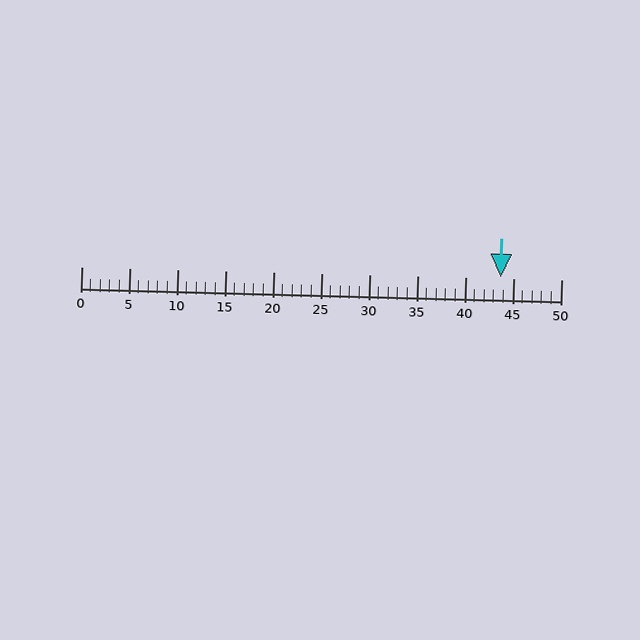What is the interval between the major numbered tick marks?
The major tick marks are spaced 5 units apart.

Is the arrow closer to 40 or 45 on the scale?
The arrow is closer to 45.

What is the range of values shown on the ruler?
The ruler shows values from 0 to 50.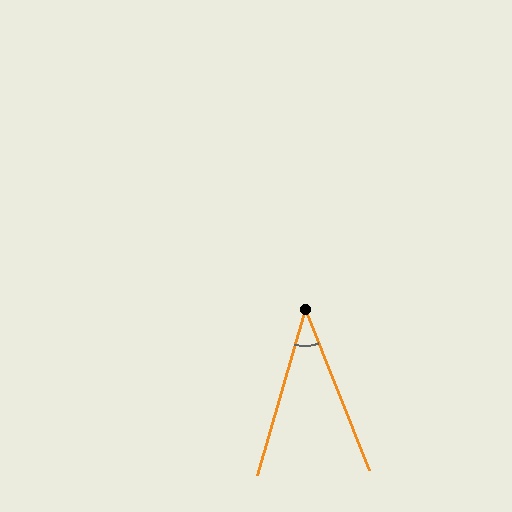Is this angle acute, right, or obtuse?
It is acute.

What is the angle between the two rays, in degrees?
Approximately 38 degrees.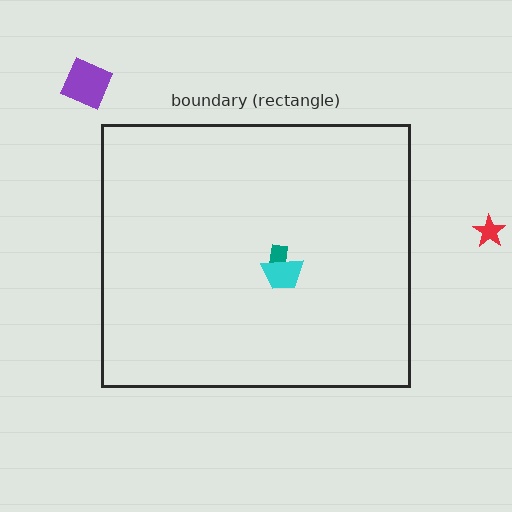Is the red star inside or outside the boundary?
Outside.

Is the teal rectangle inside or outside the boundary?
Inside.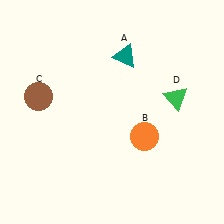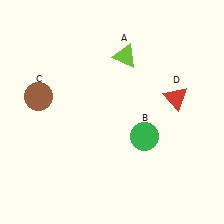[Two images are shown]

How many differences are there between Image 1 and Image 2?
There are 3 differences between the two images.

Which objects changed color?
A changed from teal to lime. B changed from orange to green. D changed from green to red.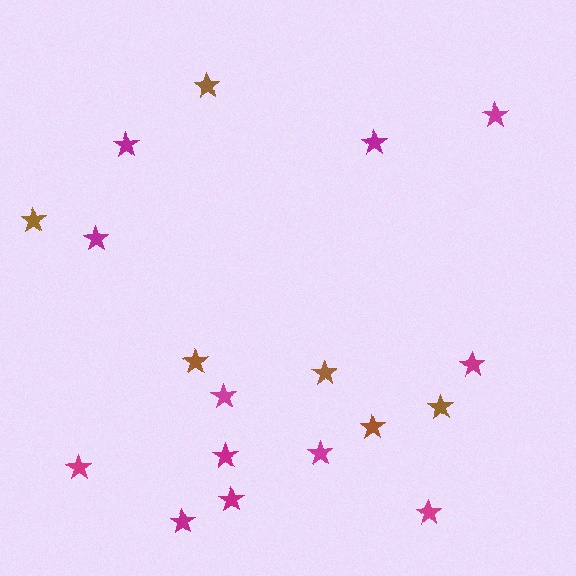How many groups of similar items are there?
There are 2 groups: one group of brown stars (6) and one group of magenta stars (12).